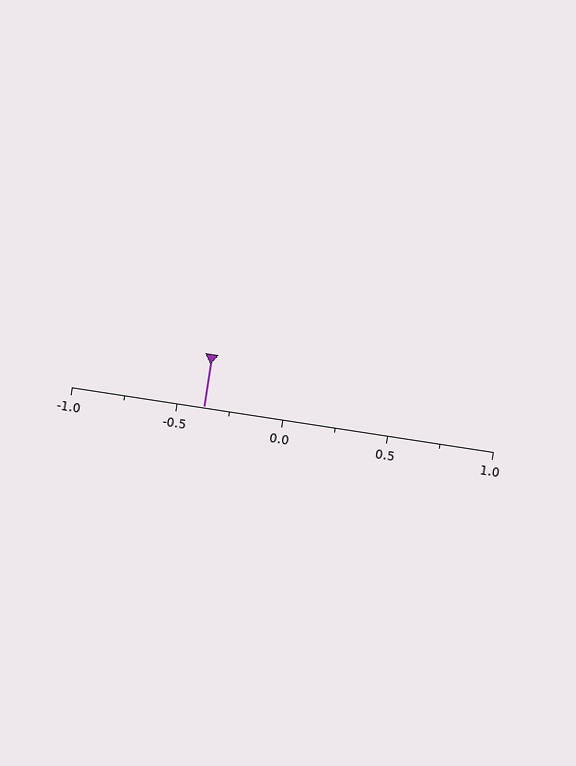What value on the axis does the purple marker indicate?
The marker indicates approximately -0.38.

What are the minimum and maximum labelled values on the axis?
The axis runs from -1.0 to 1.0.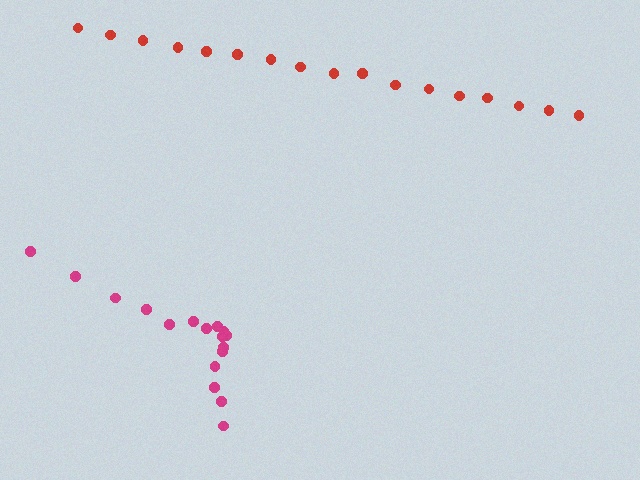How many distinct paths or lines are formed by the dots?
There are 2 distinct paths.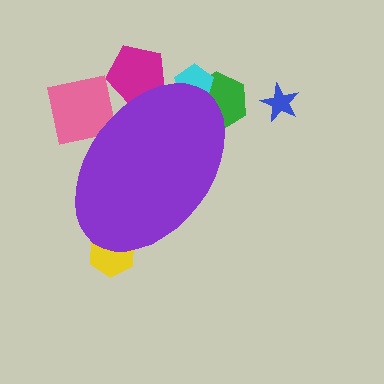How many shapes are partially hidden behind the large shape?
5 shapes are partially hidden.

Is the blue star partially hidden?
No, the blue star is fully visible.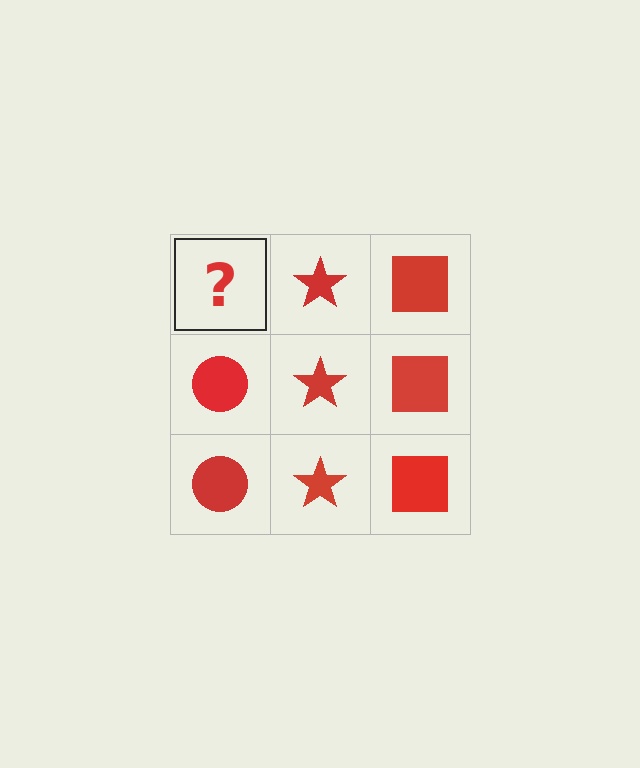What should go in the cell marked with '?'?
The missing cell should contain a red circle.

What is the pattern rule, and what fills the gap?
The rule is that each column has a consistent shape. The gap should be filled with a red circle.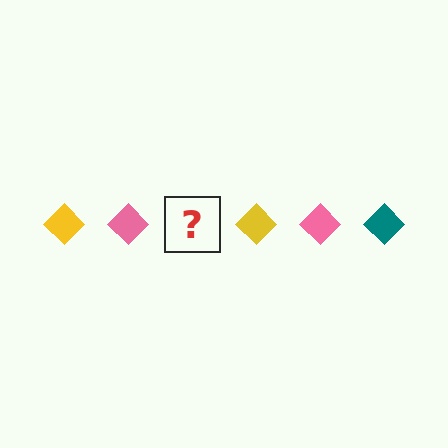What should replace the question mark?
The question mark should be replaced with a teal diamond.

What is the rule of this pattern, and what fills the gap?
The rule is that the pattern cycles through yellow, pink, teal diamonds. The gap should be filled with a teal diamond.